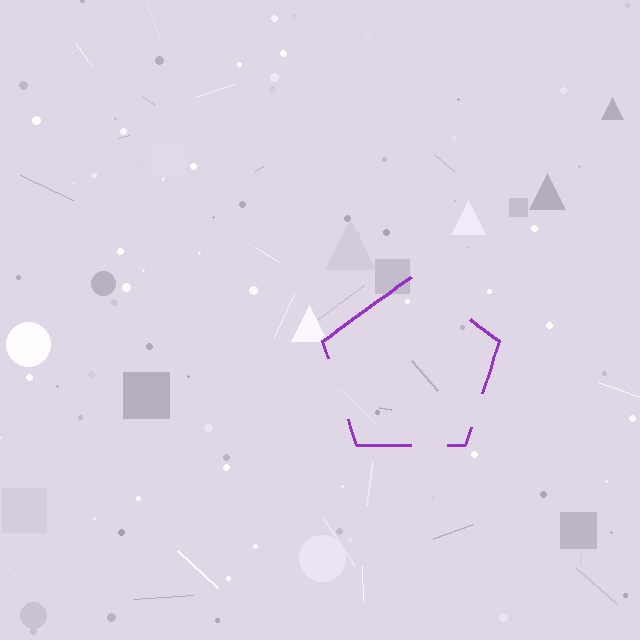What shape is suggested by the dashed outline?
The dashed outline suggests a pentagon.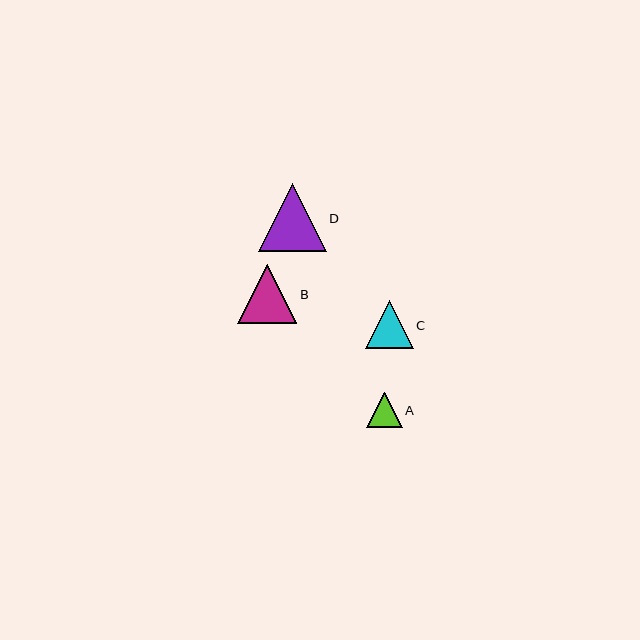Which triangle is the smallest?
Triangle A is the smallest with a size of approximately 35 pixels.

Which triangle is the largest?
Triangle D is the largest with a size of approximately 68 pixels.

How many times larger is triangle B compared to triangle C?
Triangle B is approximately 1.2 times the size of triangle C.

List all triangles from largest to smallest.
From largest to smallest: D, B, C, A.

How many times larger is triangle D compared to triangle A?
Triangle D is approximately 1.9 times the size of triangle A.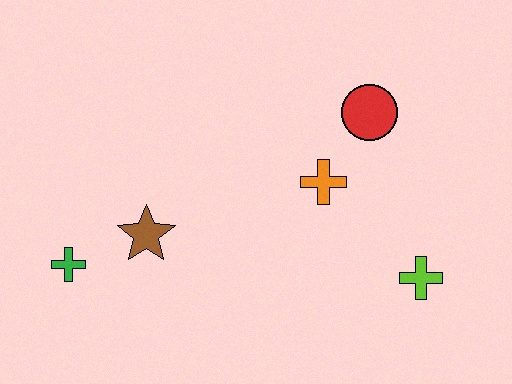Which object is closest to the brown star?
The green cross is closest to the brown star.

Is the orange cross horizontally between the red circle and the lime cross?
No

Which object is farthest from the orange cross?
The green cross is farthest from the orange cross.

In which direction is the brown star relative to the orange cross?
The brown star is to the left of the orange cross.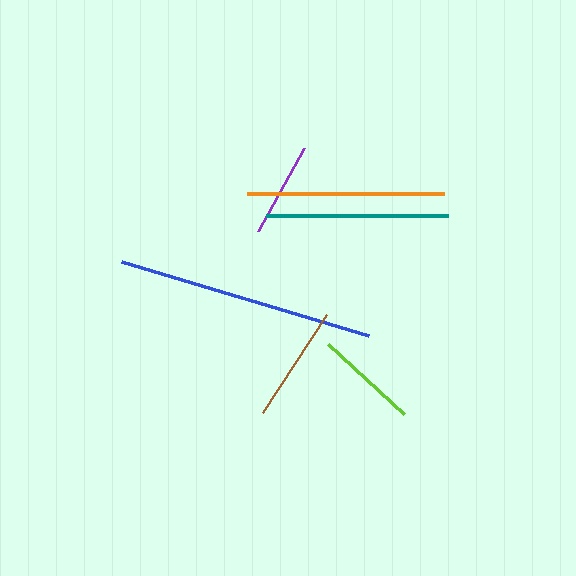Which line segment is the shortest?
The purple line is the shortest at approximately 94 pixels.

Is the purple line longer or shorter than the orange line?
The orange line is longer than the purple line.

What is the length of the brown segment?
The brown segment is approximately 117 pixels long.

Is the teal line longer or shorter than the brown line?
The teal line is longer than the brown line.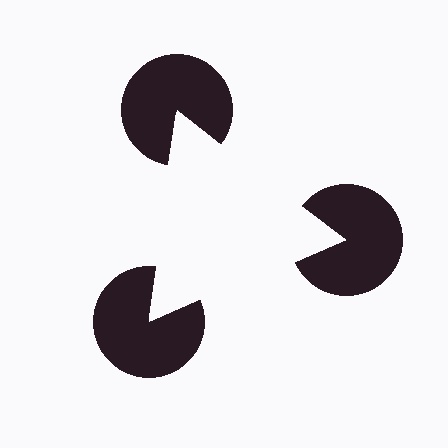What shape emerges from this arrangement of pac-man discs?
An illusory triangle — its edges are inferred from the aligned wedge cuts in the pac-man discs, not physically drawn.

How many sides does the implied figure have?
3 sides.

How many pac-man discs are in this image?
There are 3 — one at each vertex of the illusory triangle.